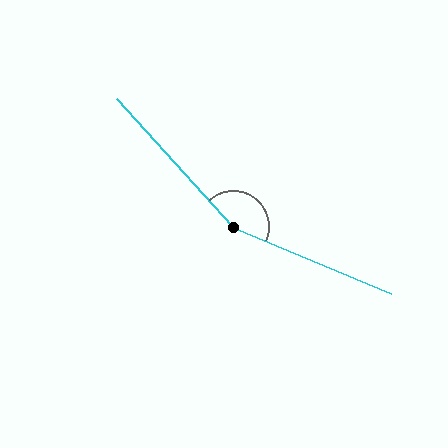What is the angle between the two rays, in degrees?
Approximately 155 degrees.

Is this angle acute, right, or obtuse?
It is obtuse.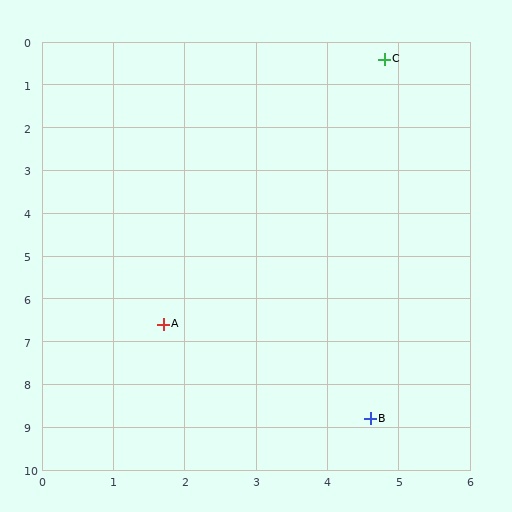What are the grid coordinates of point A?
Point A is at approximately (1.7, 6.6).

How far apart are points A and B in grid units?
Points A and B are about 3.6 grid units apart.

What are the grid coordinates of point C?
Point C is at approximately (4.8, 0.4).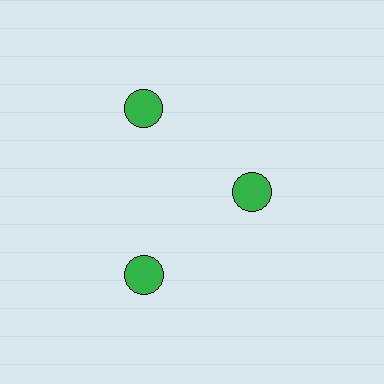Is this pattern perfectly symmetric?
No. The 3 green circles are arranged in a ring, but one element near the 3 o'clock position is pulled inward toward the center, breaking the 3-fold rotational symmetry.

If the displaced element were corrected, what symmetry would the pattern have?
It would have 3-fold rotational symmetry — the pattern would map onto itself every 120 degrees.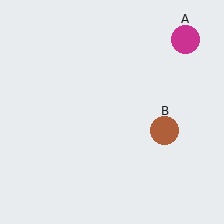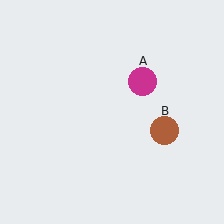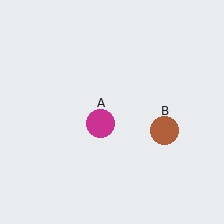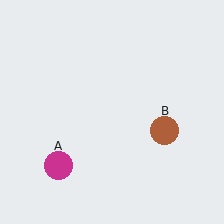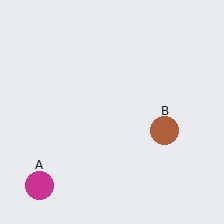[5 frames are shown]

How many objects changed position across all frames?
1 object changed position: magenta circle (object A).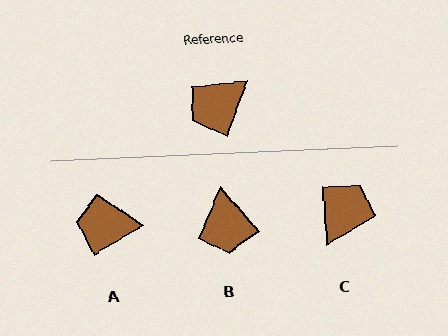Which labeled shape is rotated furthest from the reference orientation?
C, about 155 degrees away.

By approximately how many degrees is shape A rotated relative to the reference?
Approximately 38 degrees clockwise.